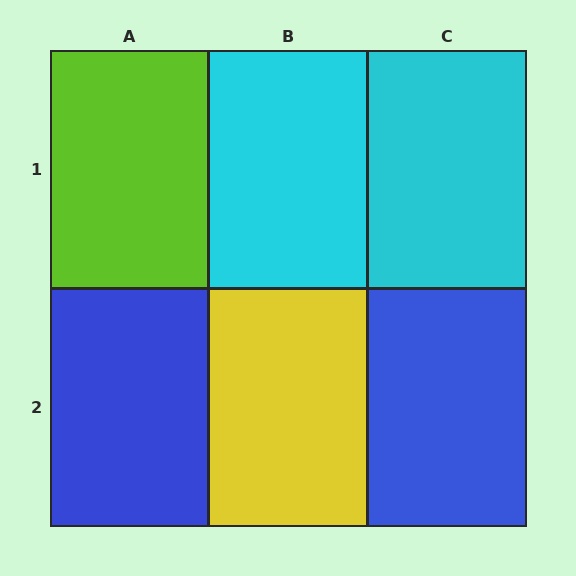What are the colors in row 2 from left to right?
Blue, yellow, blue.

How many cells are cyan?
2 cells are cyan.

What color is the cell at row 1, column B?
Cyan.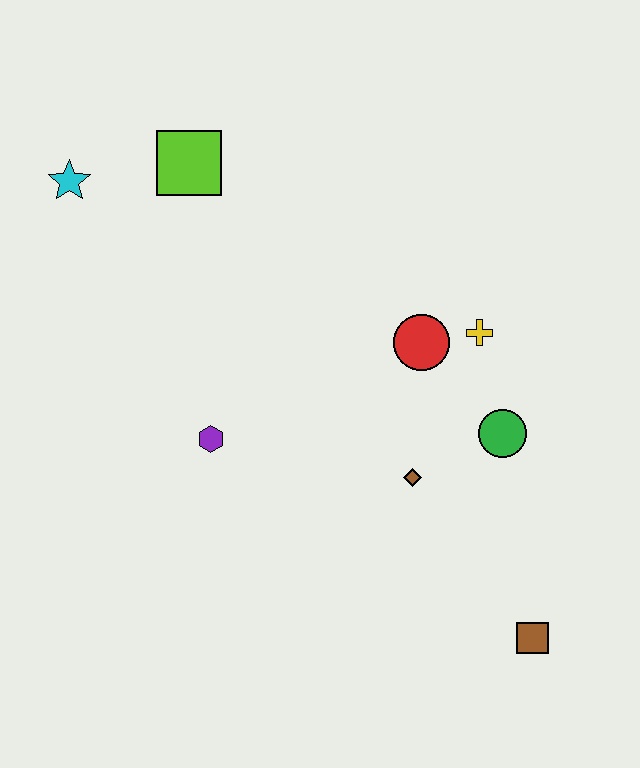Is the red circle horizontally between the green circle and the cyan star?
Yes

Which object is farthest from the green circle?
The cyan star is farthest from the green circle.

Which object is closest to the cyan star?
The lime square is closest to the cyan star.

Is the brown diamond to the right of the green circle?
No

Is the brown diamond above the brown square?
Yes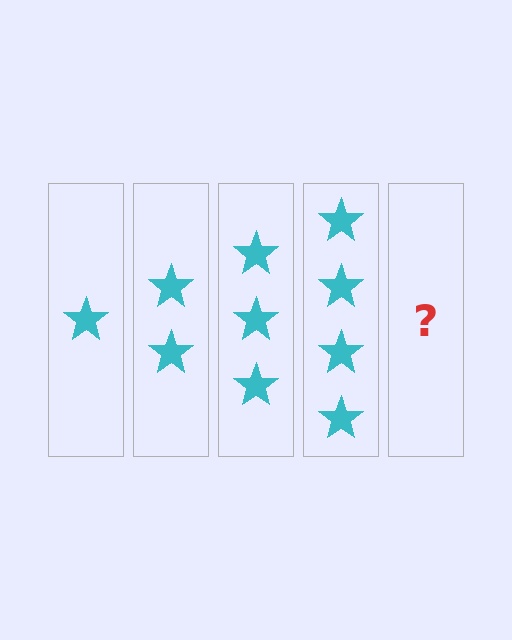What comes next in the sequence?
The next element should be 5 stars.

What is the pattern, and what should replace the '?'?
The pattern is that each step adds one more star. The '?' should be 5 stars.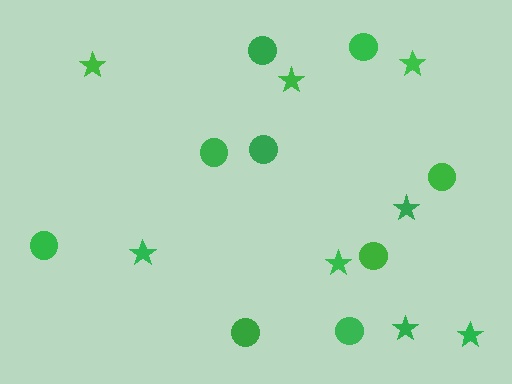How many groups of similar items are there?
There are 2 groups: one group of stars (8) and one group of circles (9).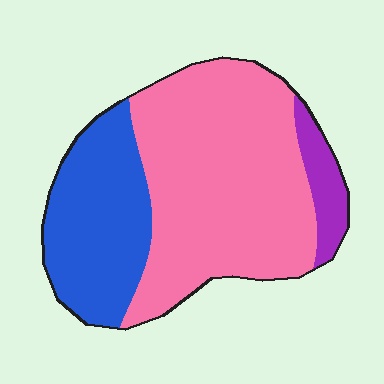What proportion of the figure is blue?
Blue takes up about one third (1/3) of the figure.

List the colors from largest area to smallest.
From largest to smallest: pink, blue, purple.